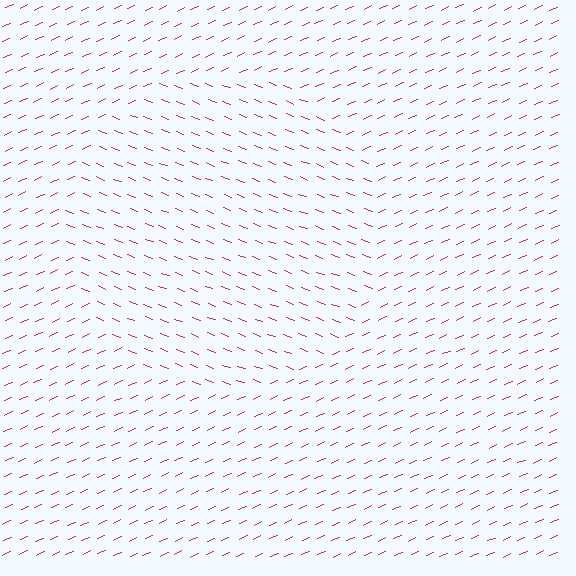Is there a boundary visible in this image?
Yes, there is a texture boundary formed by a change in line orientation.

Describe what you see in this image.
The image is filled with small magenta line segments. A circle region in the image has lines oriented differently from the surrounding lines, creating a visible texture boundary.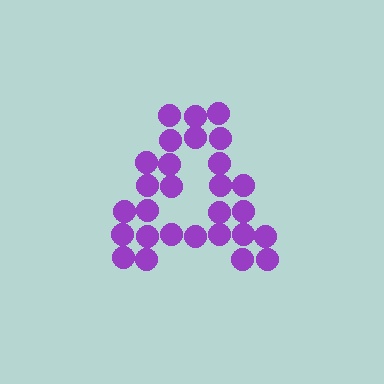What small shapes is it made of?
It is made of small circles.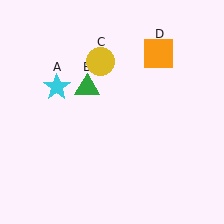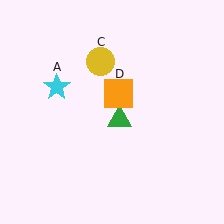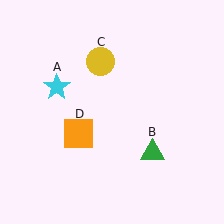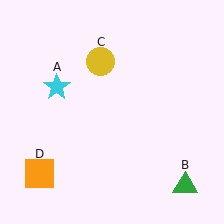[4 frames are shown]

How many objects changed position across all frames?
2 objects changed position: green triangle (object B), orange square (object D).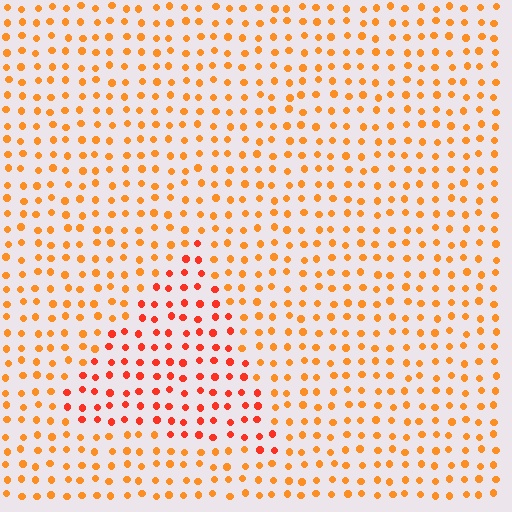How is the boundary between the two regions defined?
The boundary is defined purely by a slight shift in hue (about 26 degrees). Spacing, size, and orientation are identical on both sides.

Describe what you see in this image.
The image is filled with small orange elements in a uniform arrangement. A triangle-shaped region is visible where the elements are tinted to a slightly different hue, forming a subtle color boundary.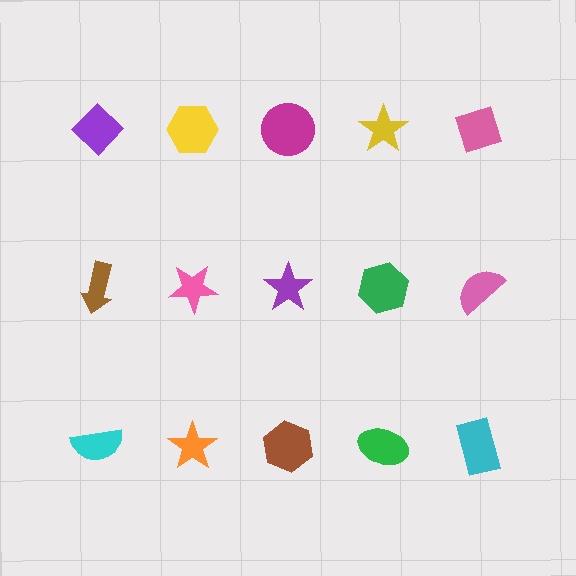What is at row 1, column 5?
A pink diamond.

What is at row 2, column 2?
A pink star.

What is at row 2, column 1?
A brown arrow.